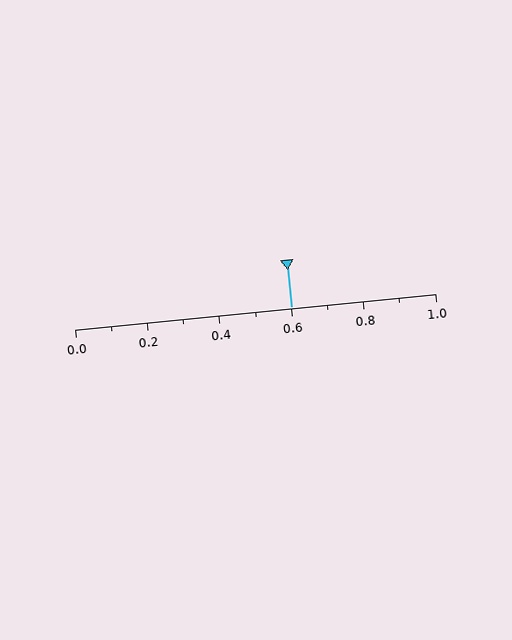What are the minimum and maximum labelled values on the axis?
The axis runs from 0.0 to 1.0.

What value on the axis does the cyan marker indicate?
The marker indicates approximately 0.6.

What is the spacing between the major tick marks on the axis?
The major ticks are spaced 0.2 apart.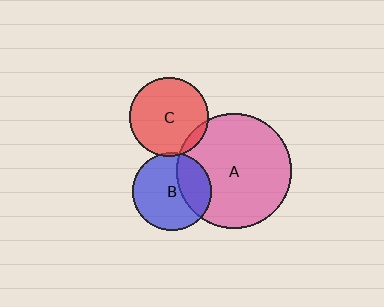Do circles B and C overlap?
Yes.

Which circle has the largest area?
Circle A (pink).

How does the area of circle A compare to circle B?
Approximately 2.1 times.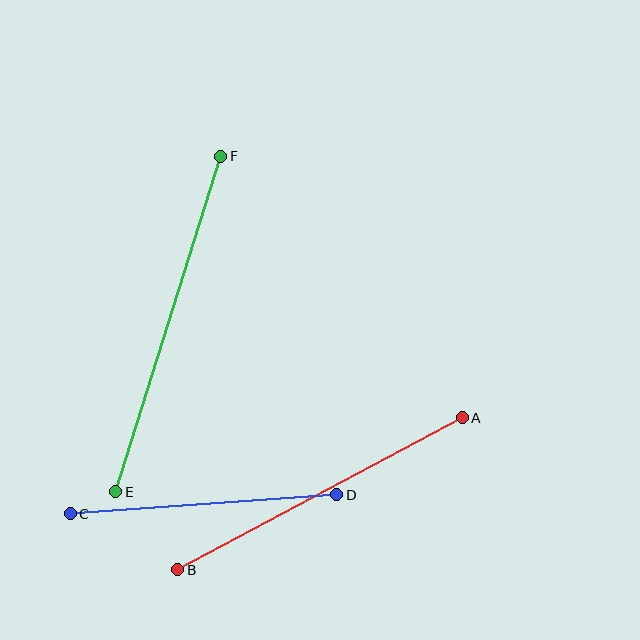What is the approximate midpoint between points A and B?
The midpoint is at approximately (320, 494) pixels.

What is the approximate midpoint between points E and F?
The midpoint is at approximately (168, 324) pixels.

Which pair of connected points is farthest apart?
Points E and F are farthest apart.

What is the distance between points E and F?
The distance is approximately 351 pixels.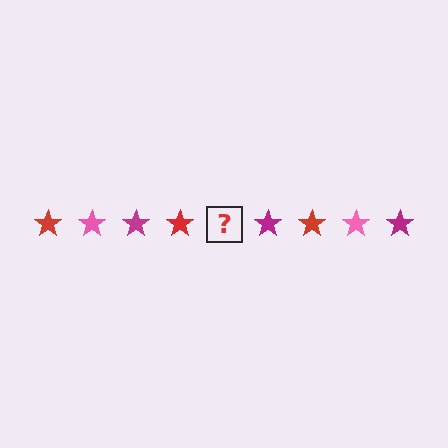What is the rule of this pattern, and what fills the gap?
The rule is that the pattern cycles through red, pink, magenta stars. The gap should be filled with a pink star.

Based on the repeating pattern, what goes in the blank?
The blank should be a pink star.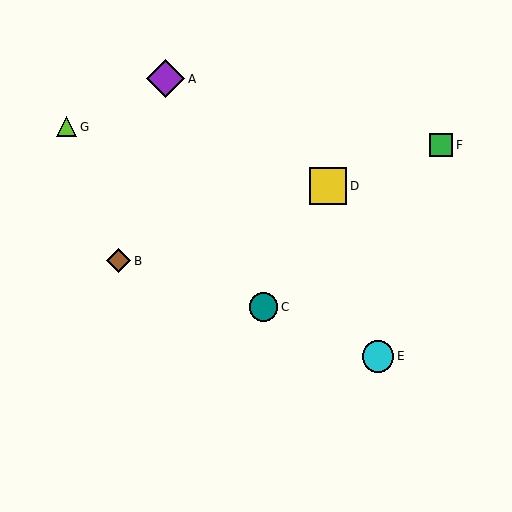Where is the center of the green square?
The center of the green square is at (441, 145).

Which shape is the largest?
The purple diamond (labeled A) is the largest.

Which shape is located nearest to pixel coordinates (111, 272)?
The brown diamond (labeled B) at (118, 261) is nearest to that location.